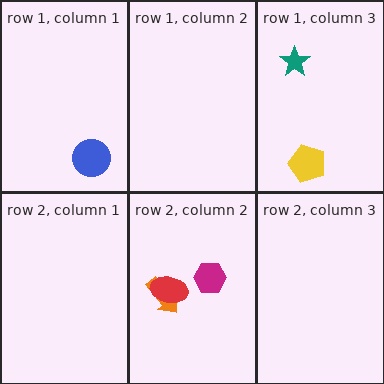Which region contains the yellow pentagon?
The row 1, column 3 region.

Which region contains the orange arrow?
The row 2, column 2 region.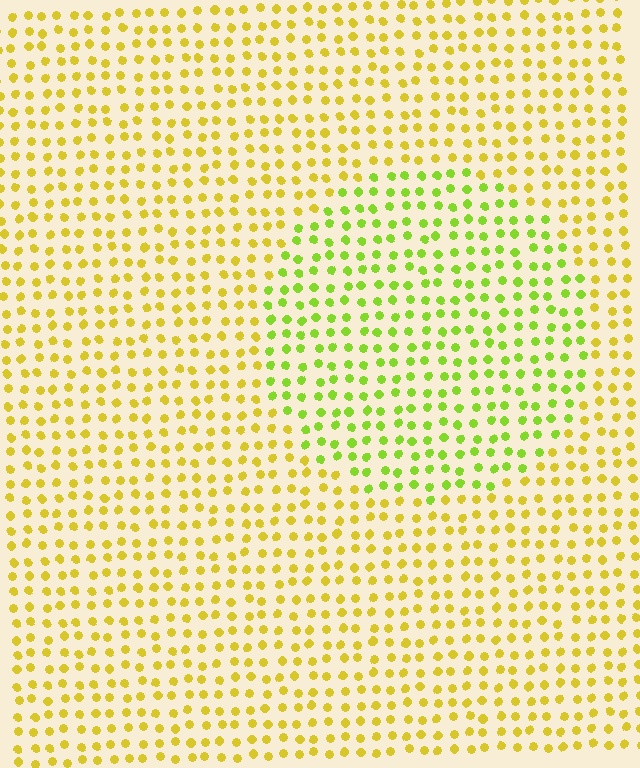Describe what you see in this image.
The image is filled with small yellow elements in a uniform arrangement. A circle-shaped region is visible where the elements are tinted to a slightly different hue, forming a subtle color boundary.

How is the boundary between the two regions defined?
The boundary is defined purely by a slight shift in hue (about 36 degrees). Spacing, size, and orientation are identical on both sides.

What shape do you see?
I see a circle.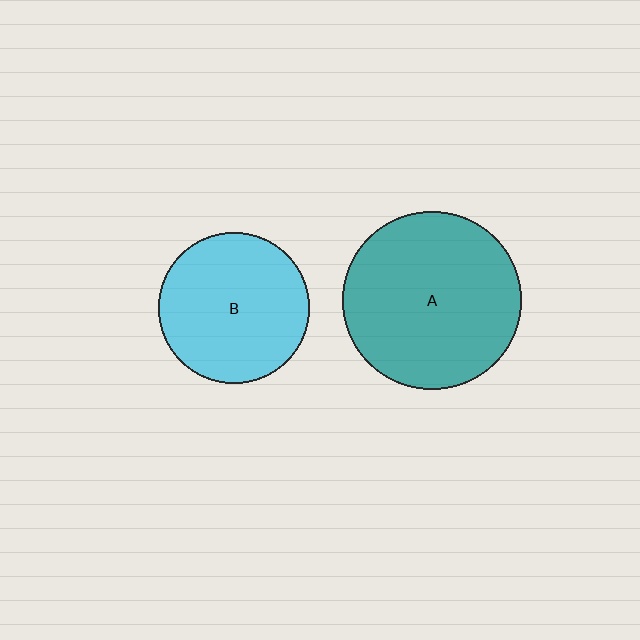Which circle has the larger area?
Circle A (teal).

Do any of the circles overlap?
No, none of the circles overlap.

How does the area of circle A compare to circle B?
Approximately 1.4 times.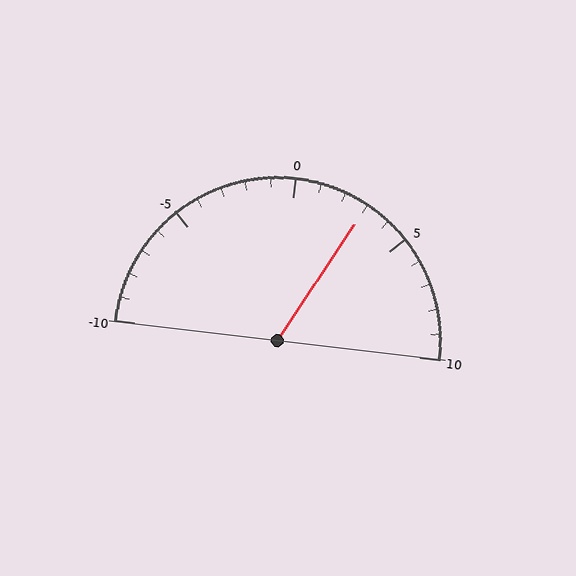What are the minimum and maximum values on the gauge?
The gauge ranges from -10 to 10.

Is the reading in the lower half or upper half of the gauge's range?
The reading is in the upper half of the range (-10 to 10).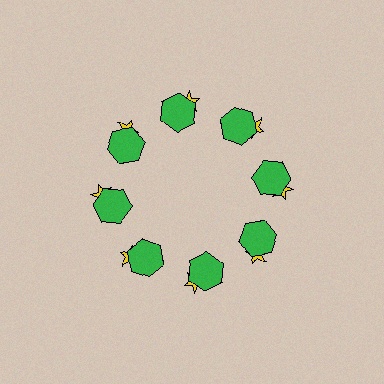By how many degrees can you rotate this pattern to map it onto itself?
The pattern maps onto itself every 45 degrees of rotation.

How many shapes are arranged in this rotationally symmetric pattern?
There are 16 shapes, arranged in 8 groups of 2.